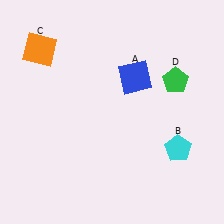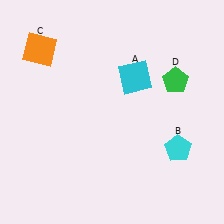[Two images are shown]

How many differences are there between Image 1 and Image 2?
There is 1 difference between the two images.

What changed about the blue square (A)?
In Image 1, A is blue. In Image 2, it changed to cyan.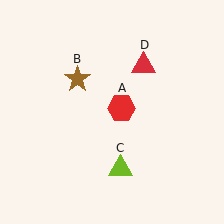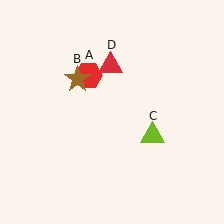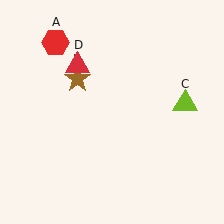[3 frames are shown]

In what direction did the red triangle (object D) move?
The red triangle (object D) moved left.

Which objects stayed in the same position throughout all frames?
Brown star (object B) remained stationary.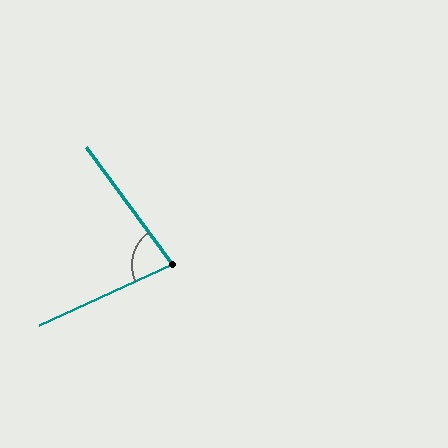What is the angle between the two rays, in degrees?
Approximately 79 degrees.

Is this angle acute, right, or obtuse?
It is acute.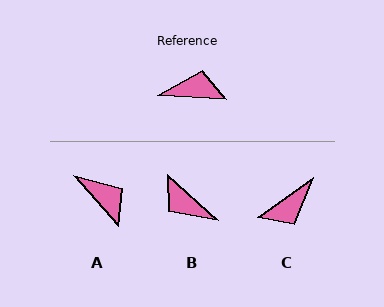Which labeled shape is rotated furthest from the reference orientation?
C, about 141 degrees away.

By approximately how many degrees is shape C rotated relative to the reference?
Approximately 141 degrees clockwise.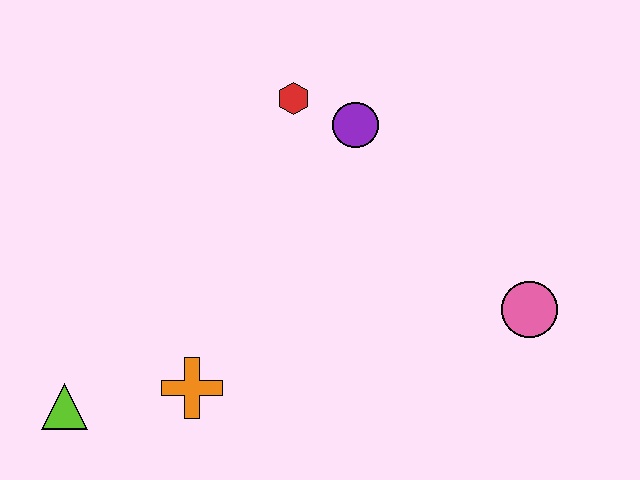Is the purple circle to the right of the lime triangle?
Yes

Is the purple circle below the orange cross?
No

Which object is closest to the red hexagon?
The purple circle is closest to the red hexagon.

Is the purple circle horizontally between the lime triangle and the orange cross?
No